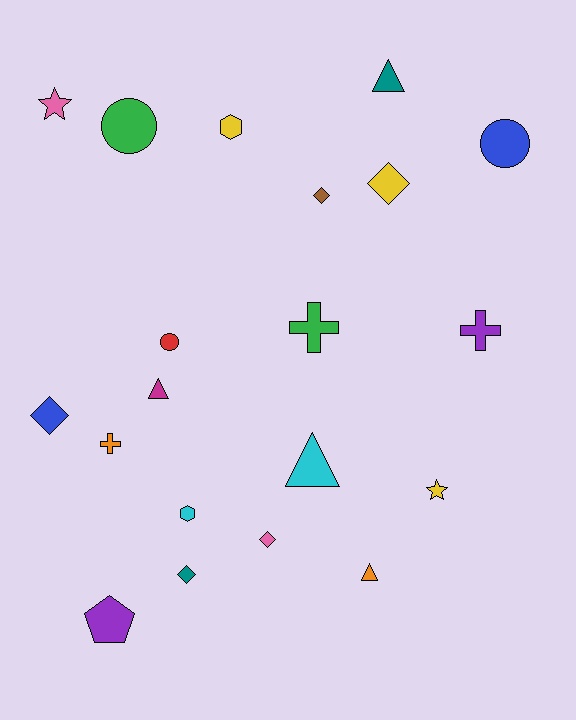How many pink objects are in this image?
There are 2 pink objects.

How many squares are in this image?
There are no squares.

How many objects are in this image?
There are 20 objects.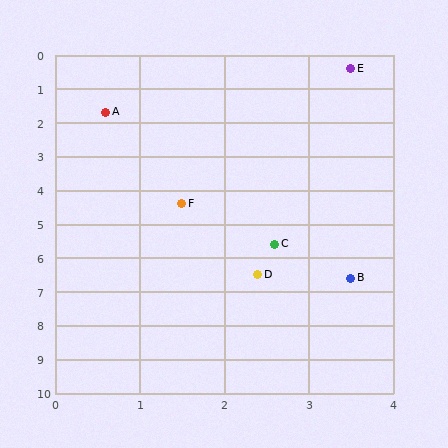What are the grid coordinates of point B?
Point B is at approximately (3.5, 6.6).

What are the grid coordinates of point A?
Point A is at approximately (0.6, 1.7).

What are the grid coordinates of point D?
Point D is at approximately (2.4, 6.5).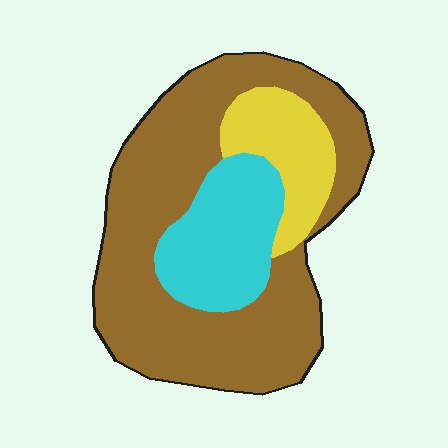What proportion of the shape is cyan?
Cyan takes up about one fifth (1/5) of the shape.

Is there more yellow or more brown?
Brown.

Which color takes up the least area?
Yellow, at roughly 15%.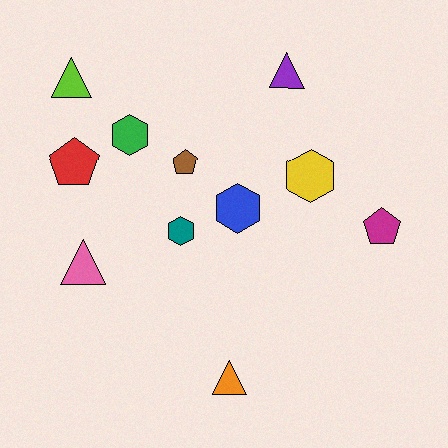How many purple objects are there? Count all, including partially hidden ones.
There is 1 purple object.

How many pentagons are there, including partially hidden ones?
There are 3 pentagons.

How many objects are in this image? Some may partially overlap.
There are 11 objects.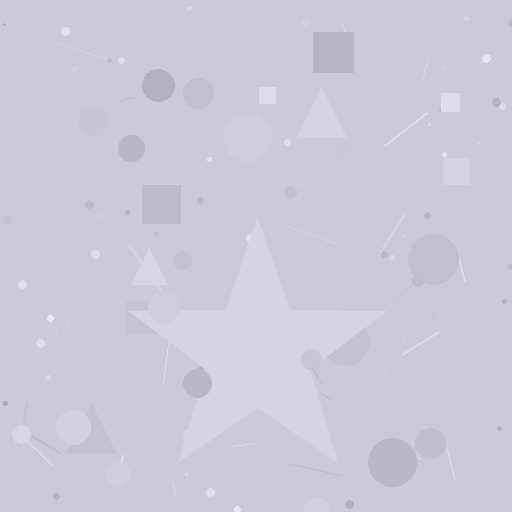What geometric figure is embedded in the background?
A star is embedded in the background.